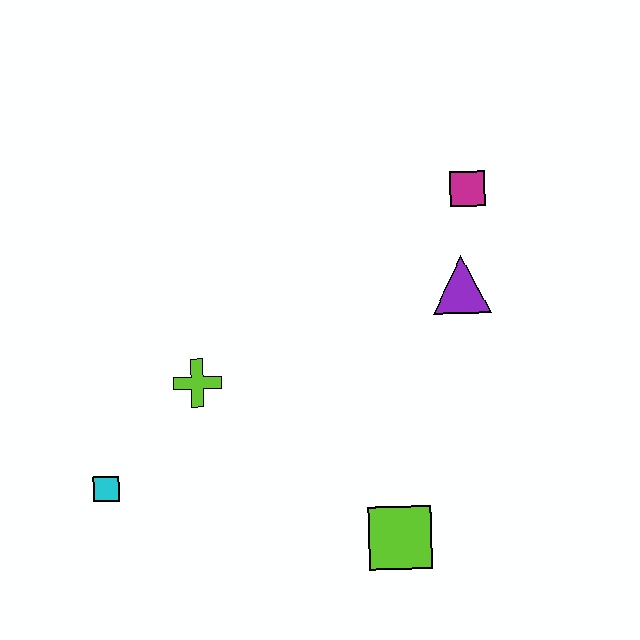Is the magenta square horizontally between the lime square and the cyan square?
No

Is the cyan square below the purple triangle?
Yes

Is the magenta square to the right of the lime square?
Yes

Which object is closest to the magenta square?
The purple triangle is closest to the magenta square.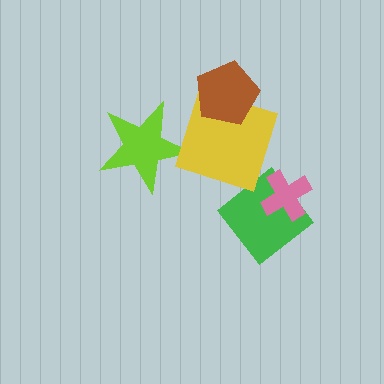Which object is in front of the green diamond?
The pink cross is in front of the green diamond.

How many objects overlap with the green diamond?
1 object overlaps with the green diamond.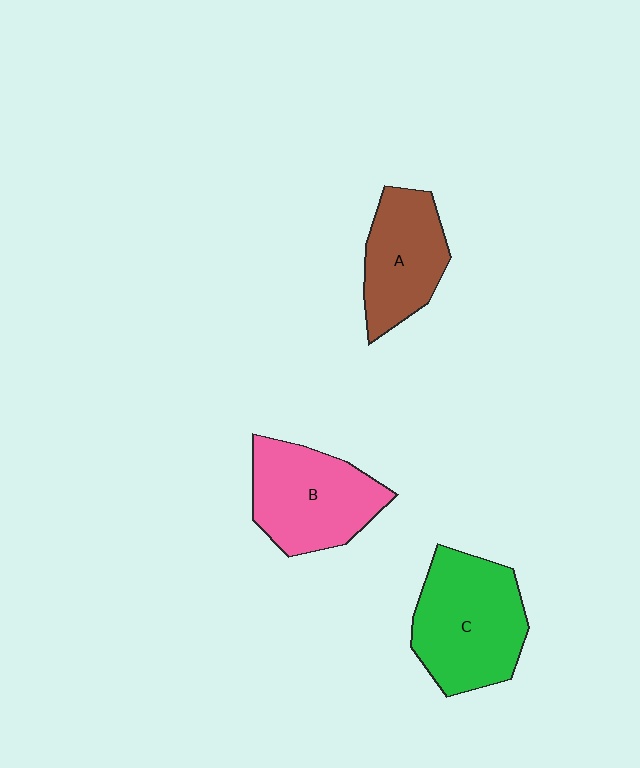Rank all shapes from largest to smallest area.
From largest to smallest: C (green), B (pink), A (brown).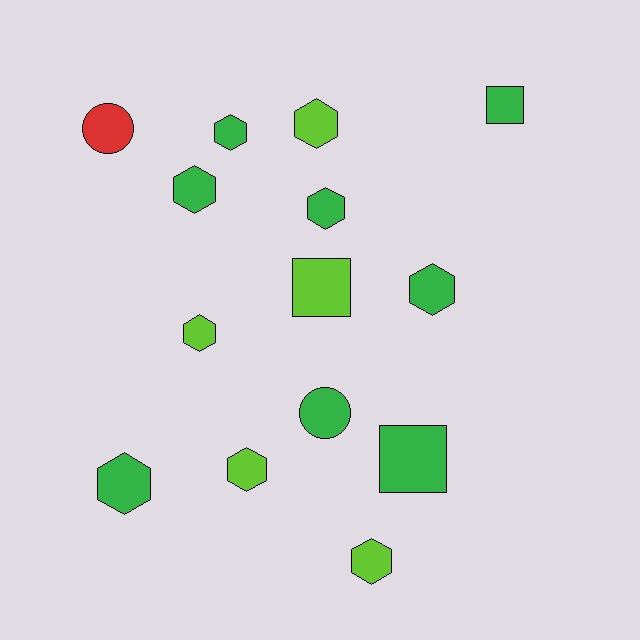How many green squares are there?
There are 2 green squares.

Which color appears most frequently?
Green, with 8 objects.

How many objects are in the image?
There are 14 objects.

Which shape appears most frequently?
Hexagon, with 9 objects.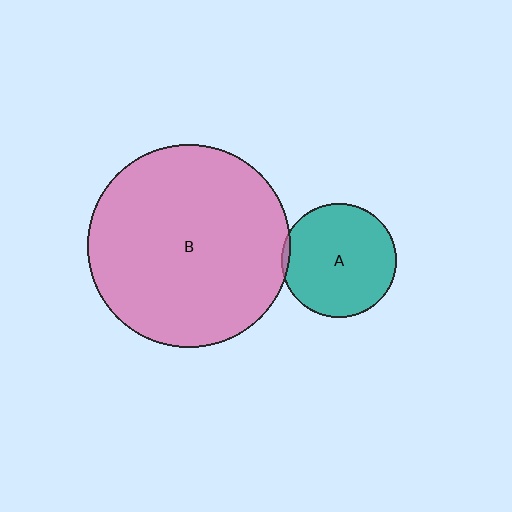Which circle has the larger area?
Circle B (pink).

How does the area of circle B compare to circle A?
Approximately 3.1 times.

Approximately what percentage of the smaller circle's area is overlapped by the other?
Approximately 5%.